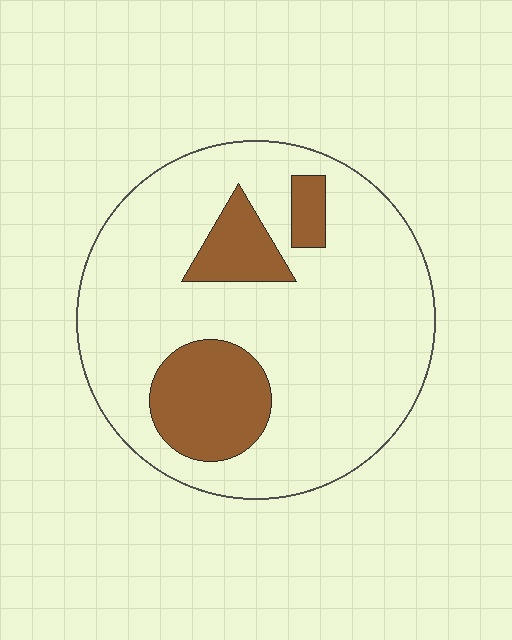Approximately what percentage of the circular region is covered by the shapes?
Approximately 20%.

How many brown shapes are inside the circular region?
3.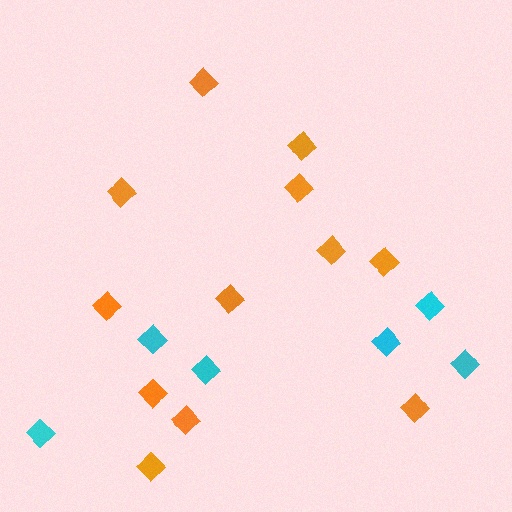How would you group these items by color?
There are 2 groups: one group of orange diamonds (12) and one group of cyan diamonds (6).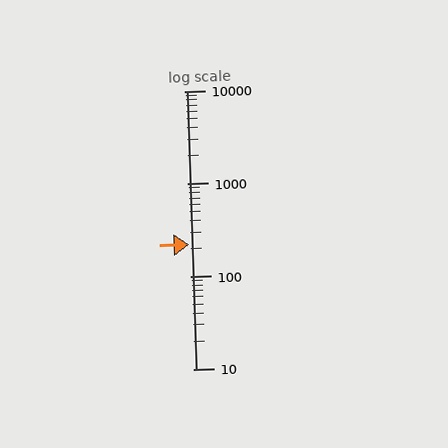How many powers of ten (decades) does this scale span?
The scale spans 3 decades, from 10 to 10000.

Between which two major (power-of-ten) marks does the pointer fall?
The pointer is between 100 and 1000.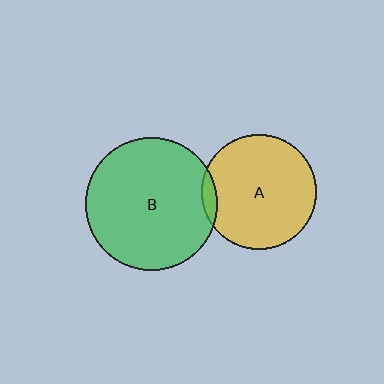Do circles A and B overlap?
Yes.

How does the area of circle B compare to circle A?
Approximately 1.3 times.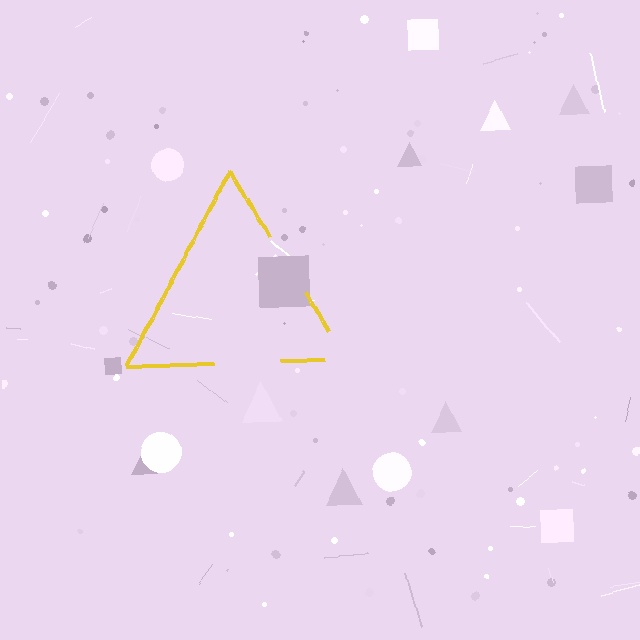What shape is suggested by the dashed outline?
The dashed outline suggests a triangle.